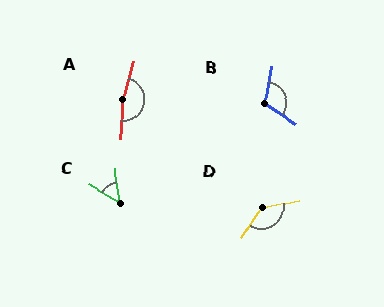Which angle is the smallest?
C, at approximately 51 degrees.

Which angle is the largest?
A, at approximately 166 degrees.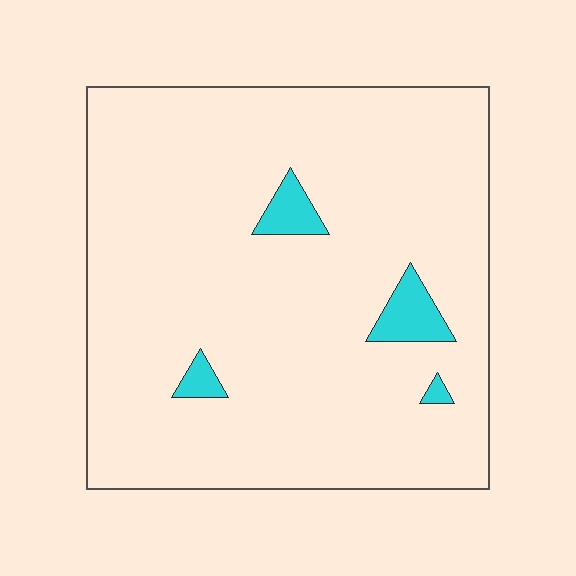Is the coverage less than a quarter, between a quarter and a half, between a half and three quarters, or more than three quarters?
Less than a quarter.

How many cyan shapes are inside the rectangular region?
4.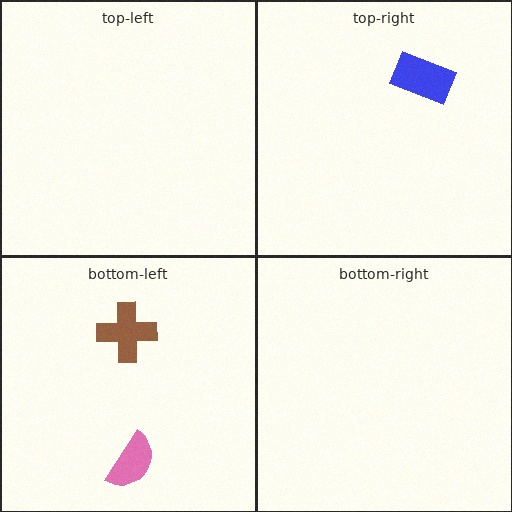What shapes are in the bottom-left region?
The pink semicircle, the brown cross.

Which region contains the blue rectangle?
The top-right region.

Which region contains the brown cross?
The bottom-left region.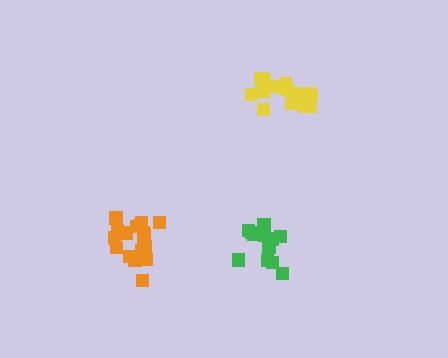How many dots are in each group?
Group 1: 18 dots, Group 2: 18 dots, Group 3: 12 dots (48 total).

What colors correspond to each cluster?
The clusters are colored: yellow, orange, green.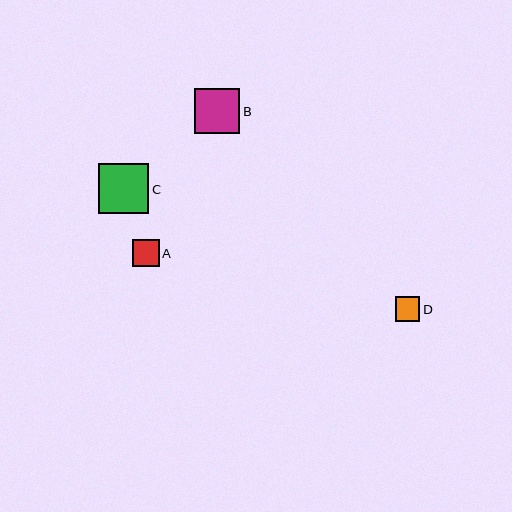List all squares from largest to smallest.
From largest to smallest: C, B, A, D.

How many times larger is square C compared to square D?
Square C is approximately 2.0 times the size of square D.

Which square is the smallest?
Square D is the smallest with a size of approximately 24 pixels.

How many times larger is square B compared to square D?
Square B is approximately 1.9 times the size of square D.